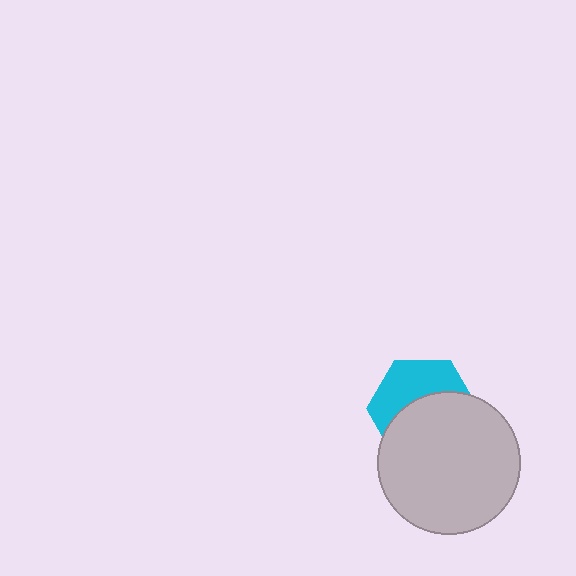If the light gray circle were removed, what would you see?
You would see the complete cyan hexagon.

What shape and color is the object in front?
The object in front is a light gray circle.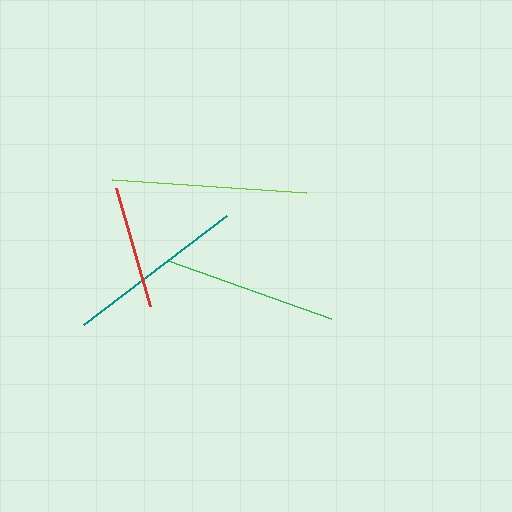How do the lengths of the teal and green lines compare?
The teal and green lines are approximately the same length.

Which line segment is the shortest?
The red line is the shortest at approximately 123 pixels.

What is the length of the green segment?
The green segment is approximately 173 pixels long.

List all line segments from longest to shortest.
From longest to shortest: lime, teal, green, red.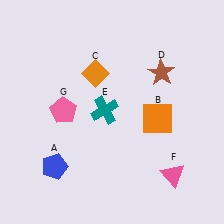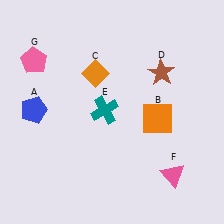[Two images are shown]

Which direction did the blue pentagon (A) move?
The blue pentagon (A) moved up.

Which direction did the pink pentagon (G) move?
The pink pentagon (G) moved up.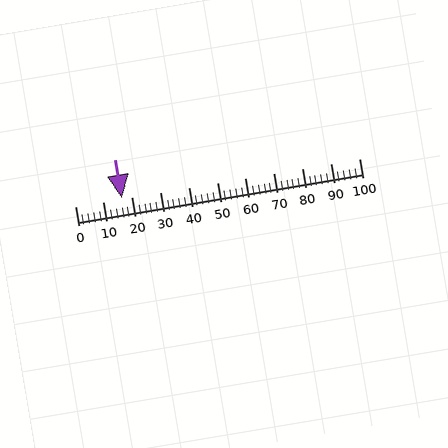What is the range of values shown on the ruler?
The ruler shows values from 0 to 100.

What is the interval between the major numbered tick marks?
The major tick marks are spaced 10 units apart.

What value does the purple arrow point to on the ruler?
The purple arrow points to approximately 16.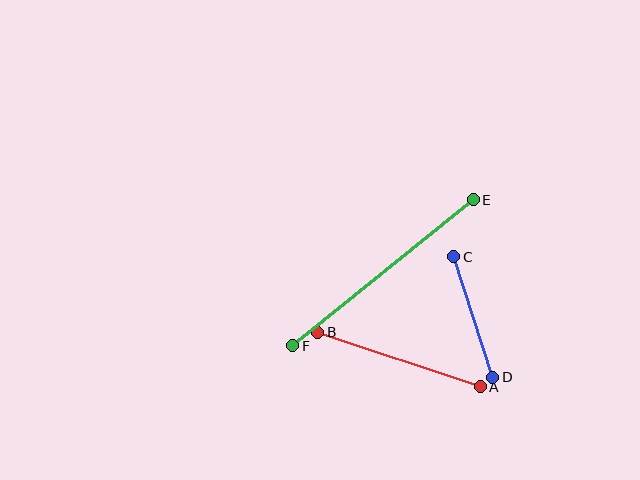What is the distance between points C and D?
The distance is approximately 127 pixels.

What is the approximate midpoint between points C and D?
The midpoint is at approximately (473, 317) pixels.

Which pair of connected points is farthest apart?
Points E and F are farthest apart.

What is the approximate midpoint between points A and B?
The midpoint is at approximately (399, 359) pixels.